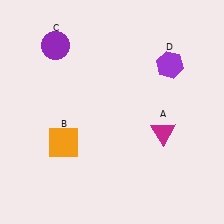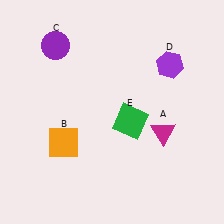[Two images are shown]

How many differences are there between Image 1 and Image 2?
There is 1 difference between the two images.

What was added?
A green square (E) was added in Image 2.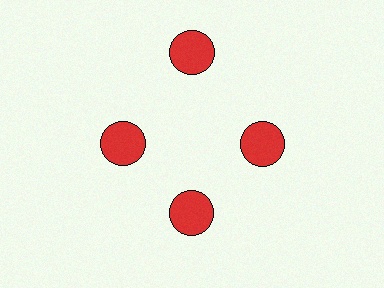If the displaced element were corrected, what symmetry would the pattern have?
It would have 4-fold rotational symmetry — the pattern would map onto itself every 90 degrees.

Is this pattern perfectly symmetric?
No. The 4 red circles are arranged in a ring, but one element near the 12 o'clock position is pushed outward from the center, breaking the 4-fold rotational symmetry.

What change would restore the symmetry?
The symmetry would be restored by moving it inward, back onto the ring so that all 4 circles sit at equal angles and equal distance from the center.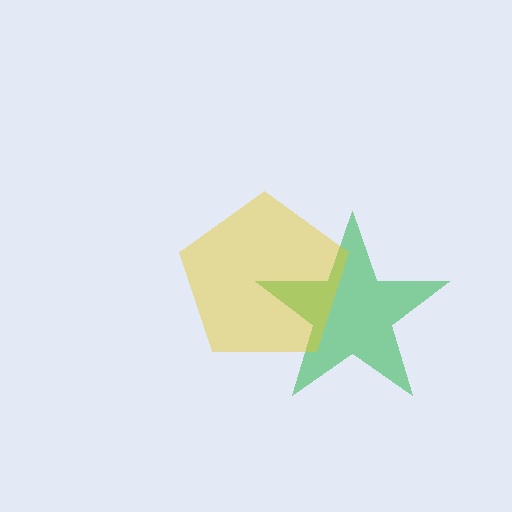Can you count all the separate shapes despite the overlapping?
Yes, there are 2 separate shapes.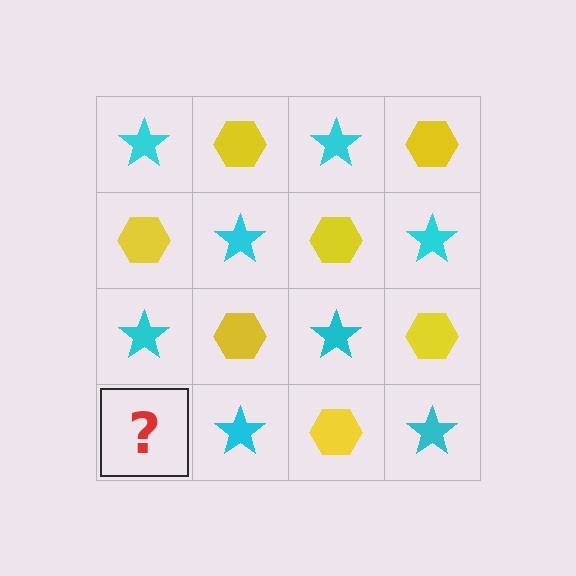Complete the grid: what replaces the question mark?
The question mark should be replaced with a yellow hexagon.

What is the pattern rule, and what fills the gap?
The rule is that it alternates cyan star and yellow hexagon in a checkerboard pattern. The gap should be filled with a yellow hexagon.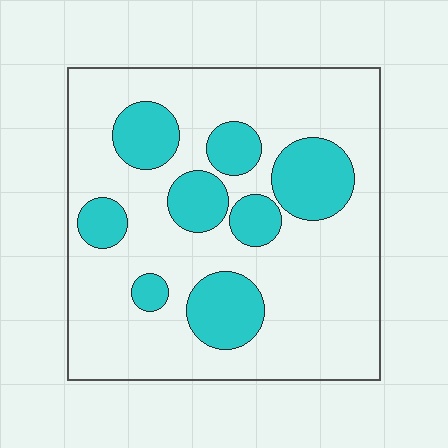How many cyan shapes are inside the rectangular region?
8.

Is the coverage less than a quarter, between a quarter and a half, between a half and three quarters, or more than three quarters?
Between a quarter and a half.